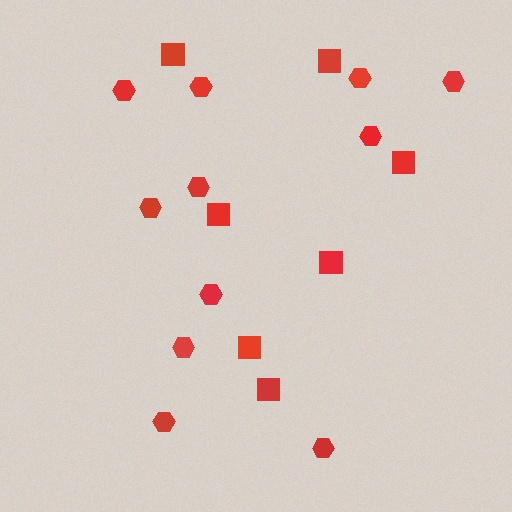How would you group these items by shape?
There are 2 groups: one group of squares (7) and one group of hexagons (11).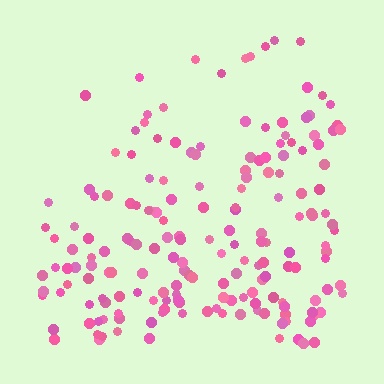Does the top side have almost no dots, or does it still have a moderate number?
Still a moderate number, just noticeably fewer than the bottom.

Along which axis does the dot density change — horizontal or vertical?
Vertical.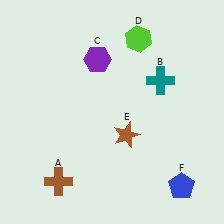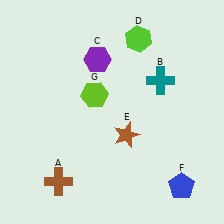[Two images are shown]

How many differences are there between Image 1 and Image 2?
There is 1 difference between the two images.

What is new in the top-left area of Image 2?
A lime hexagon (G) was added in the top-left area of Image 2.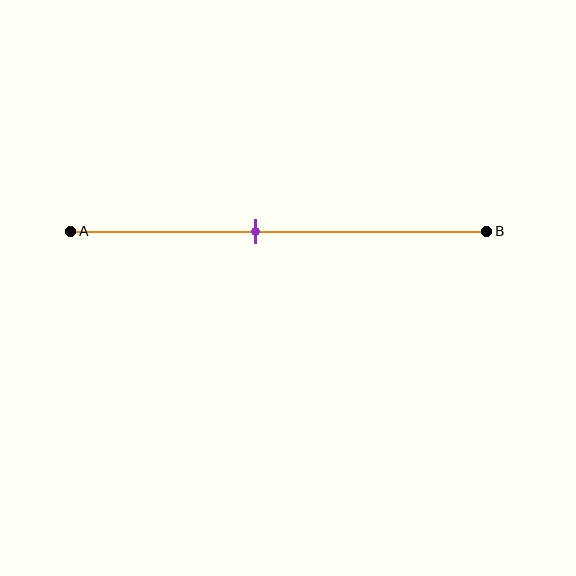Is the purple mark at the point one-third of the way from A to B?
No, the mark is at about 45% from A, not at the 33% one-third point.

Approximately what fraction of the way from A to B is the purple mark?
The purple mark is approximately 45% of the way from A to B.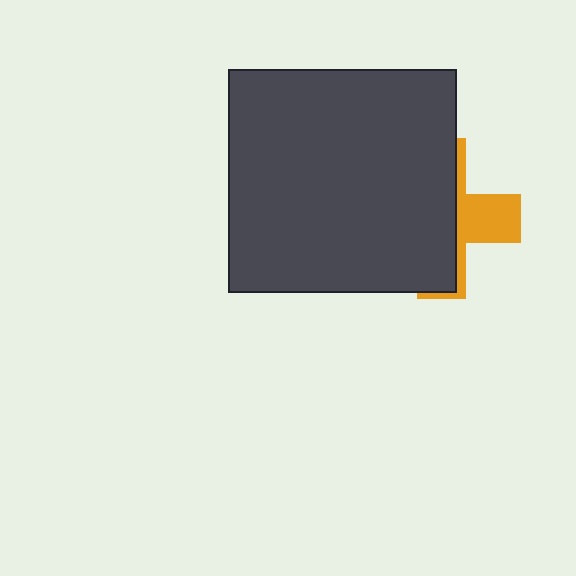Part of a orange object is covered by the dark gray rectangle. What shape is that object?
It is a cross.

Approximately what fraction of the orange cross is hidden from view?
Roughly 68% of the orange cross is hidden behind the dark gray rectangle.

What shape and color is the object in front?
The object in front is a dark gray rectangle.